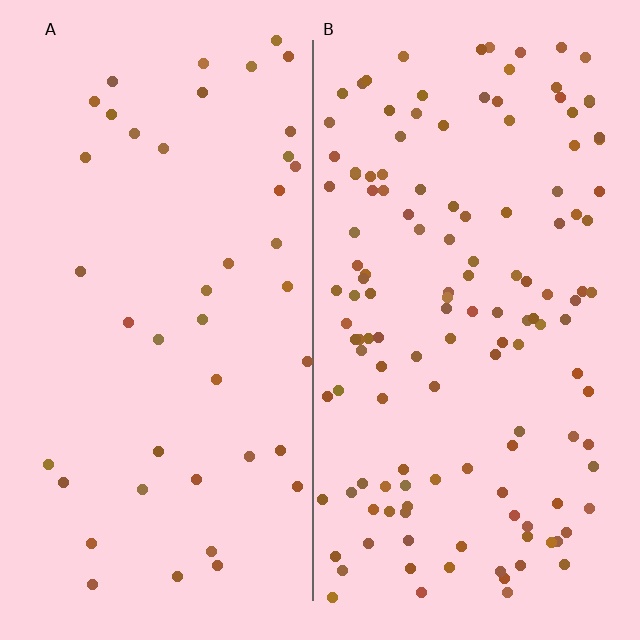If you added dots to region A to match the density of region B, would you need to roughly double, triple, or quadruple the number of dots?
Approximately triple.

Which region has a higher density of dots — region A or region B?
B (the right).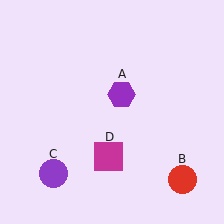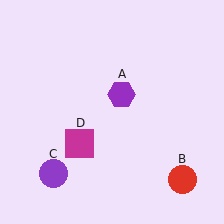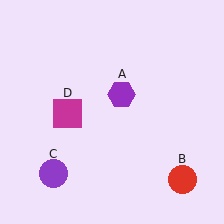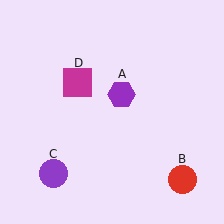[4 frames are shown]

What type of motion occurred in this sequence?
The magenta square (object D) rotated clockwise around the center of the scene.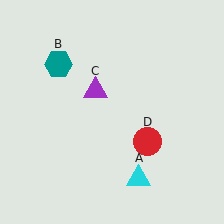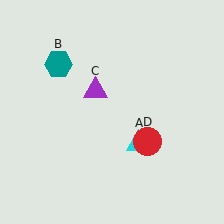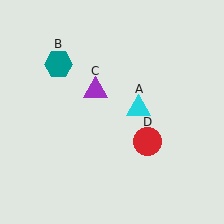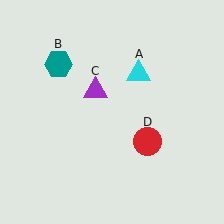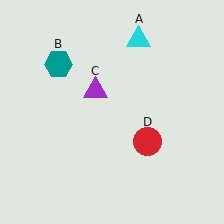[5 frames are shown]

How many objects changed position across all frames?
1 object changed position: cyan triangle (object A).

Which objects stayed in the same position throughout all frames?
Teal hexagon (object B) and purple triangle (object C) and red circle (object D) remained stationary.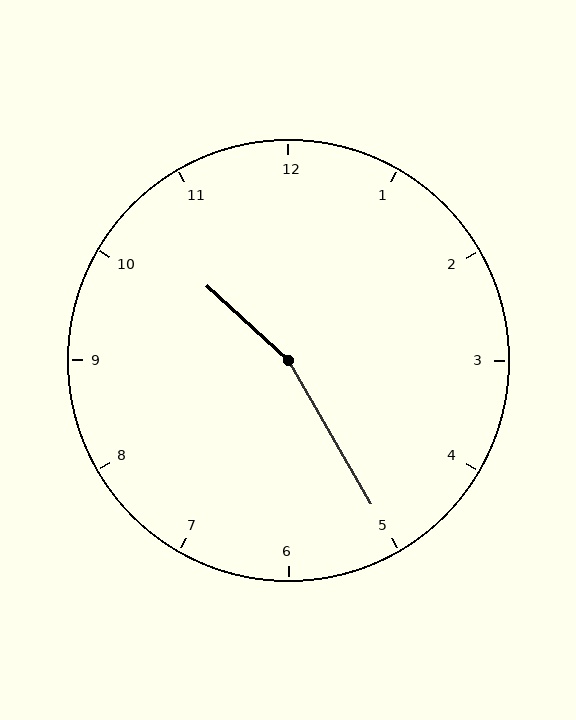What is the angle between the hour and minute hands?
Approximately 162 degrees.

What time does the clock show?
10:25.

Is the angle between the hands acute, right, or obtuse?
It is obtuse.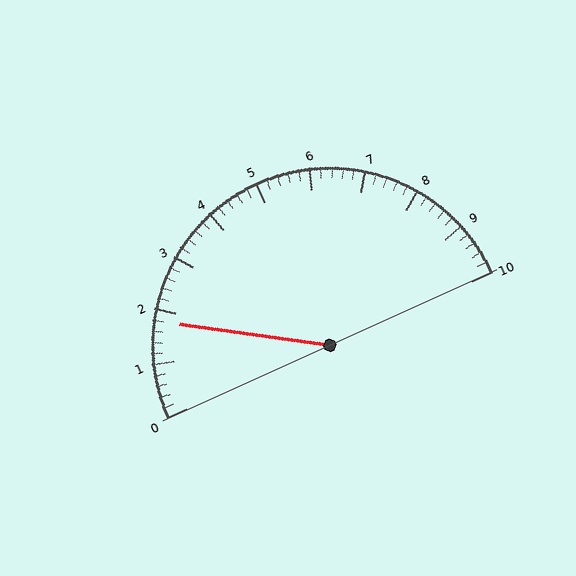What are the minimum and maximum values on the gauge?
The gauge ranges from 0 to 10.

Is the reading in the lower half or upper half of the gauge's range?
The reading is in the lower half of the range (0 to 10).